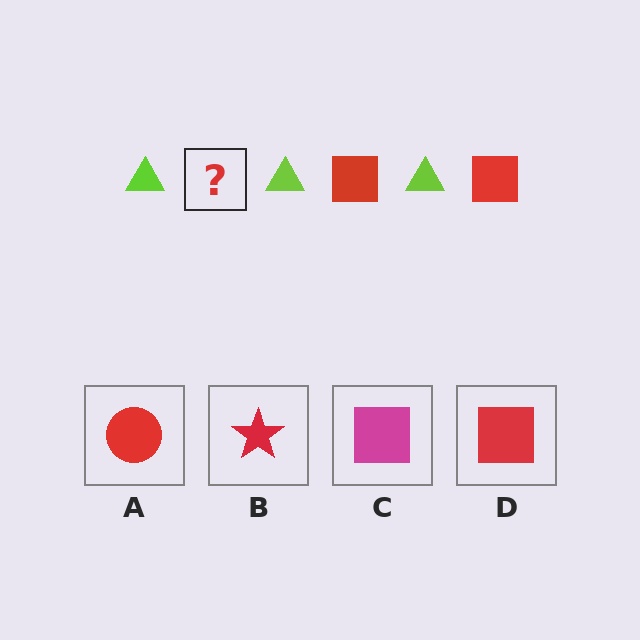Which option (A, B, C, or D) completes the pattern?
D.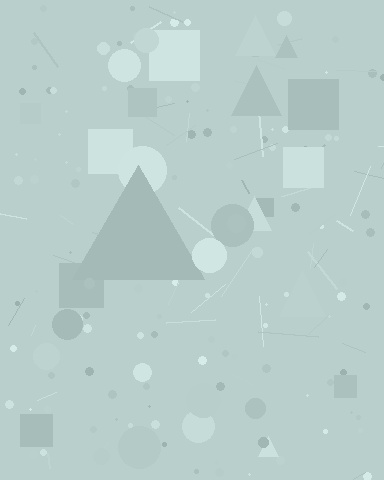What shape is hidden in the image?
A triangle is hidden in the image.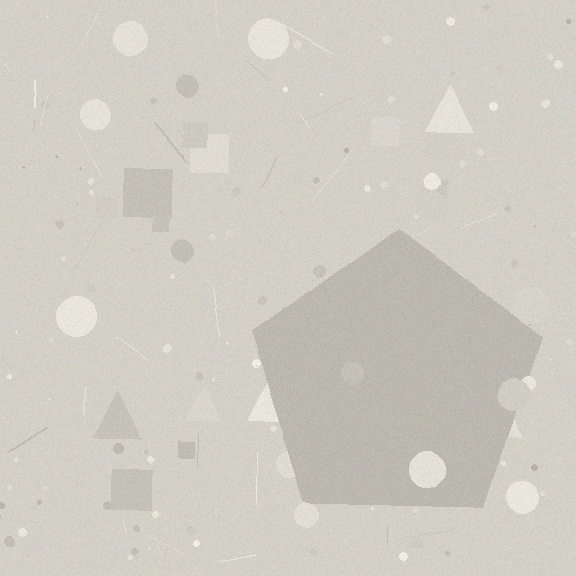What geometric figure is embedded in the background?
A pentagon is embedded in the background.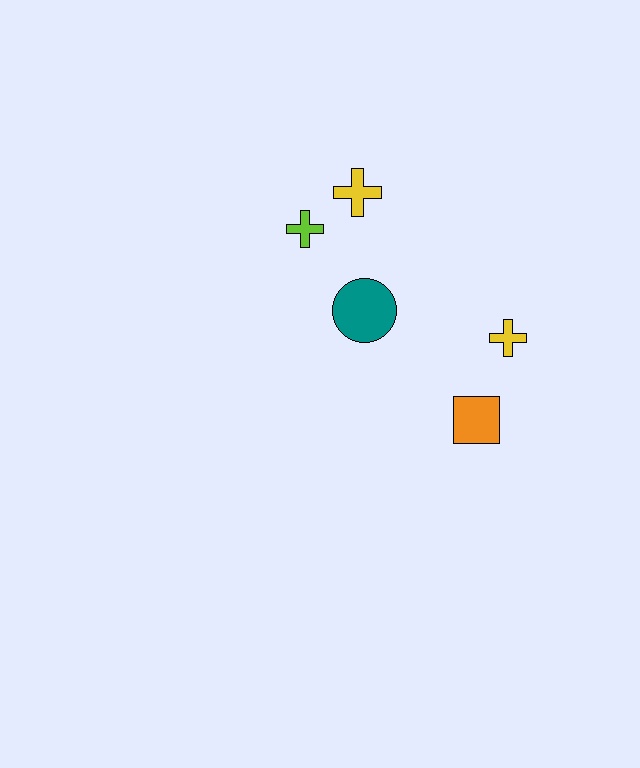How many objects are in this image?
There are 5 objects.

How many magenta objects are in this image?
There are no magenta objects.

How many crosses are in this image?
There are 3 crosses.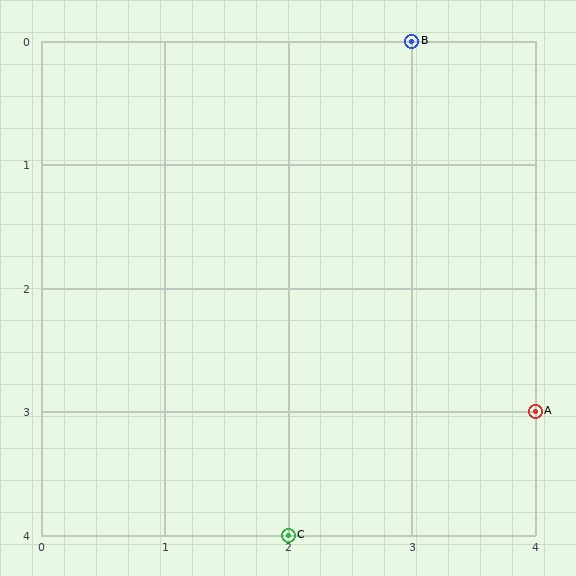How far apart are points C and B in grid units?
Points C and B are 1 column and 4 rows apart (about 4.1 grid units diagonally).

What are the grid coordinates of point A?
Point A is at grid coordinates (4, 3).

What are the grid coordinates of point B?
Point B is at grid coordinates (3, 0).